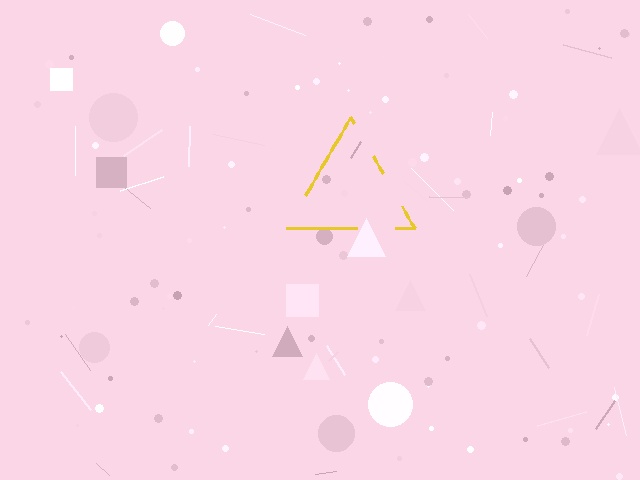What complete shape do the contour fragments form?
The contour fragments form a triangle.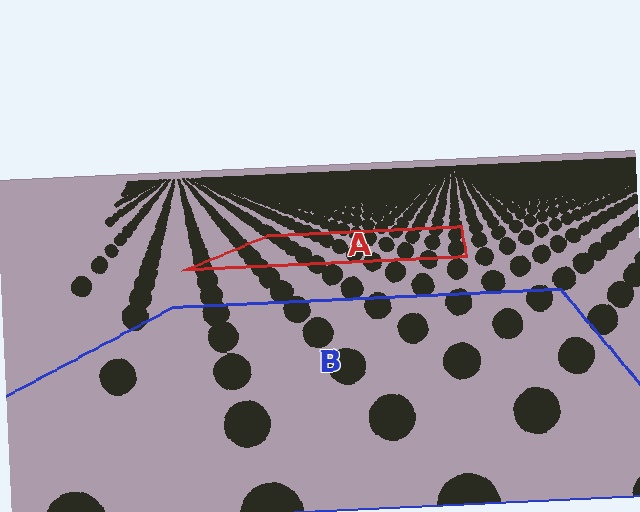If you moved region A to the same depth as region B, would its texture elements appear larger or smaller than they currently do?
They would appear larger. At a closer depth, the same texture elements are projected at a bigger on-screen size.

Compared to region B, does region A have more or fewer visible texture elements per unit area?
Region A has more texture elements per unit area — they are packed more densely because it is farther away.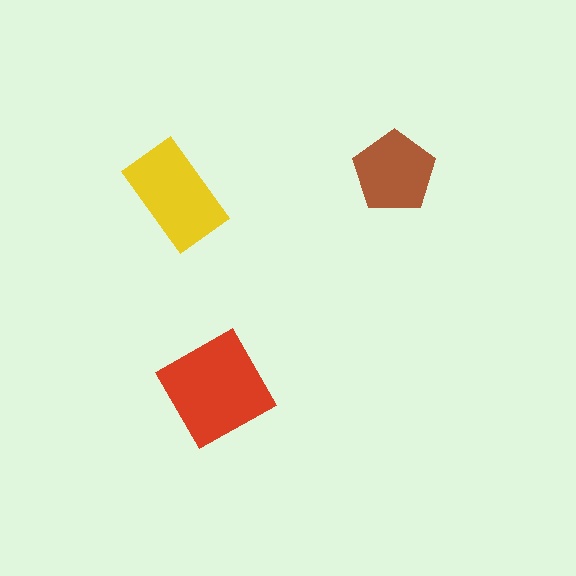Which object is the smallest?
The brown pentagon.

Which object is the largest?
The red square.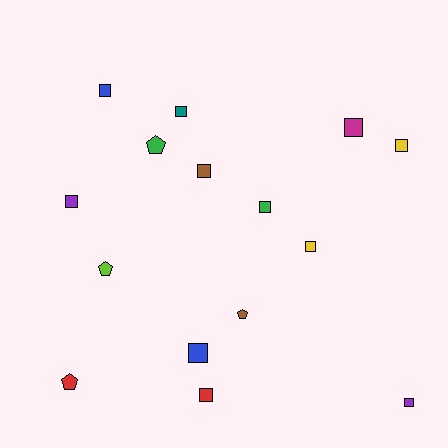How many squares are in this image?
There are 11 squares.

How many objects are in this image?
There are 15 objects.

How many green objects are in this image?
There are 2 green objects.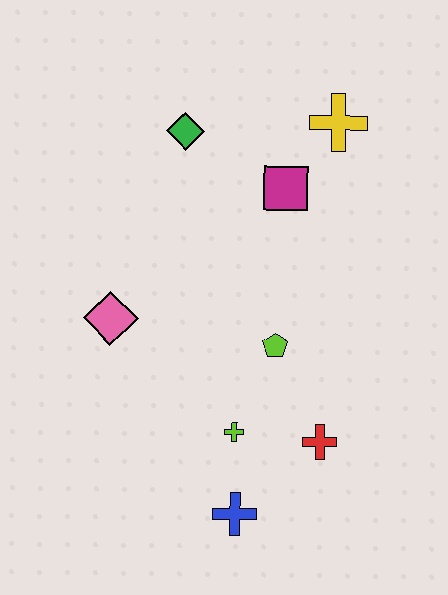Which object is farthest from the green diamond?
The blue cross is farthest from the green diamond.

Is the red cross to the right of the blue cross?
Yes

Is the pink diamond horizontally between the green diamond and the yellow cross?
No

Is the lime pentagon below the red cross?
No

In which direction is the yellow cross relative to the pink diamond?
The yellow cross is to the right of the pink diamond.